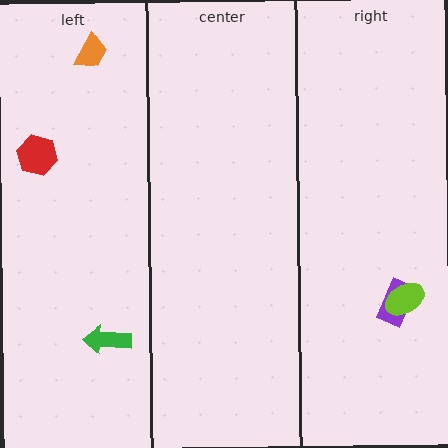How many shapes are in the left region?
3.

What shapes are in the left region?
The orange trapezoid, the red hexagon, the green arrow.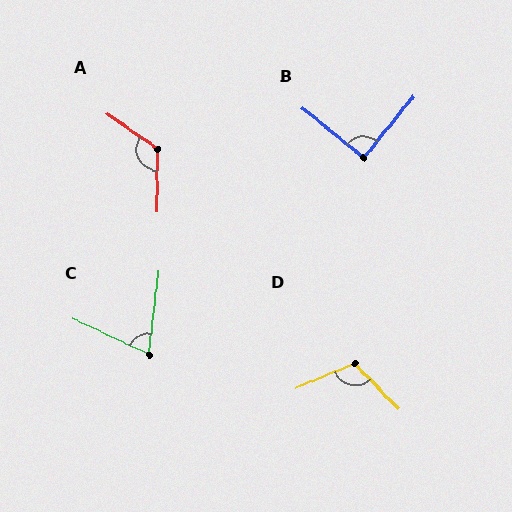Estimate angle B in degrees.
Approximately 91 degrees.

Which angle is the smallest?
C, at approximately 72 degrees.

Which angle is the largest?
A, at approximately 124 degrees.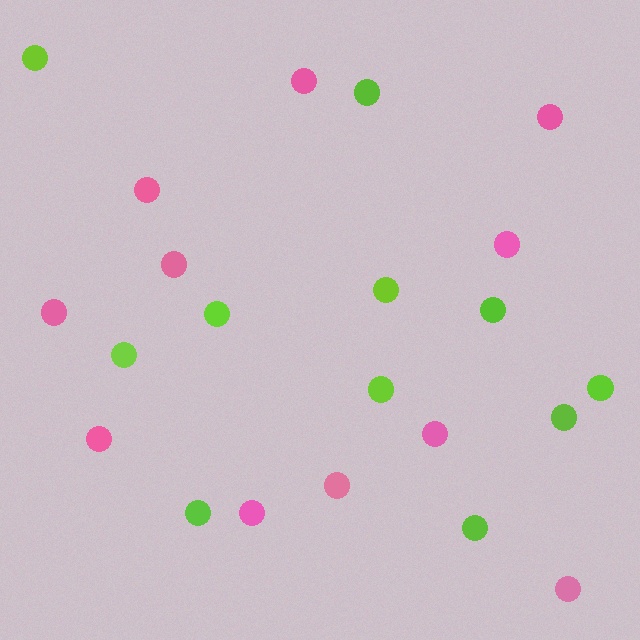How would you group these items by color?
There are 2 groups: one group of pink circles (11) and one group of lime circles (11).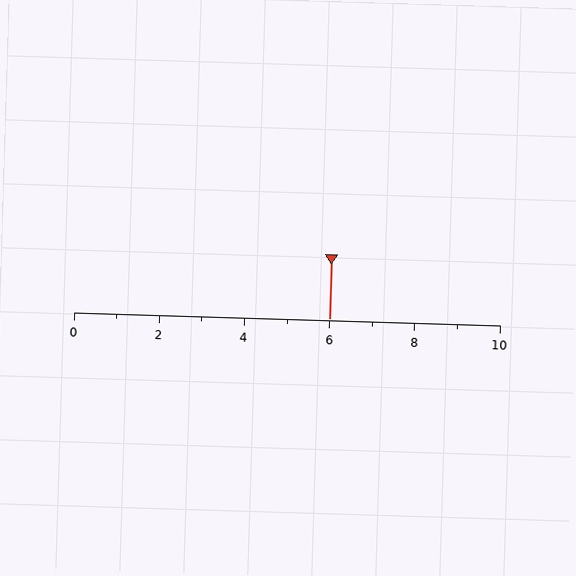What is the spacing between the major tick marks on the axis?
The major ticks are spaced 2 apart.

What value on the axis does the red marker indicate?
The marker indicates approximately 6.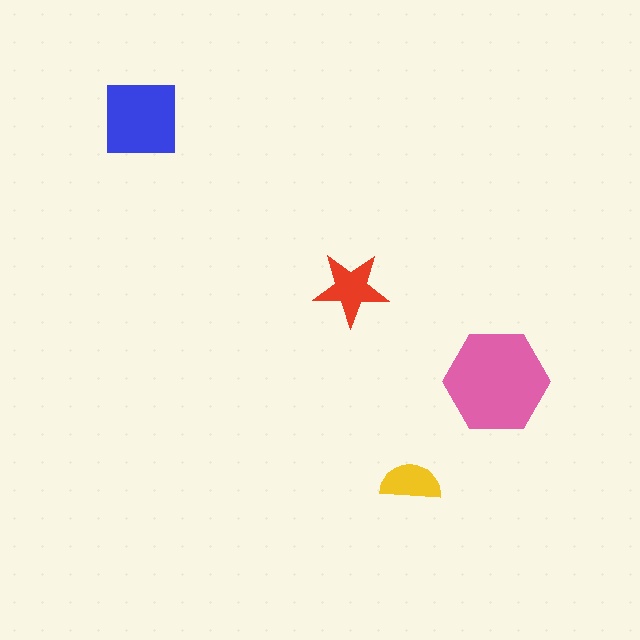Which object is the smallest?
The yellow semicircle.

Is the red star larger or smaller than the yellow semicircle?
Larger.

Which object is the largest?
The pink hexagon.